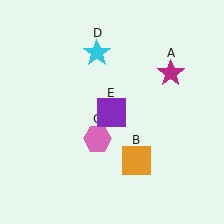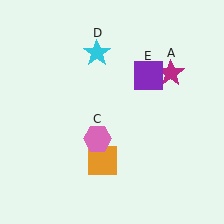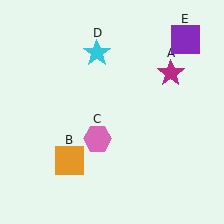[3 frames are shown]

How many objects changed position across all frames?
2 objects changed position: orange square (object B), purple square (object E).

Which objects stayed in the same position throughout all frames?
Magenta star (object A) and pink hexagon (object C) and cyan star (object D) remained stationary.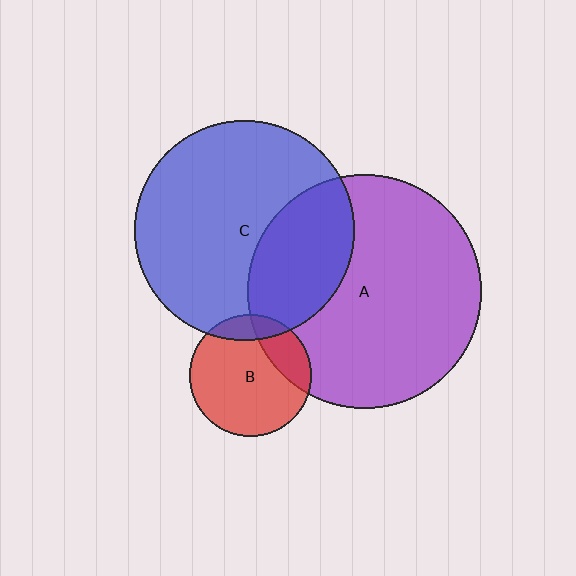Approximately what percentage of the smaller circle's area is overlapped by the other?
Approximately 20%.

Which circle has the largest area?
Circle A (purple).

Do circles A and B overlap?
Yes.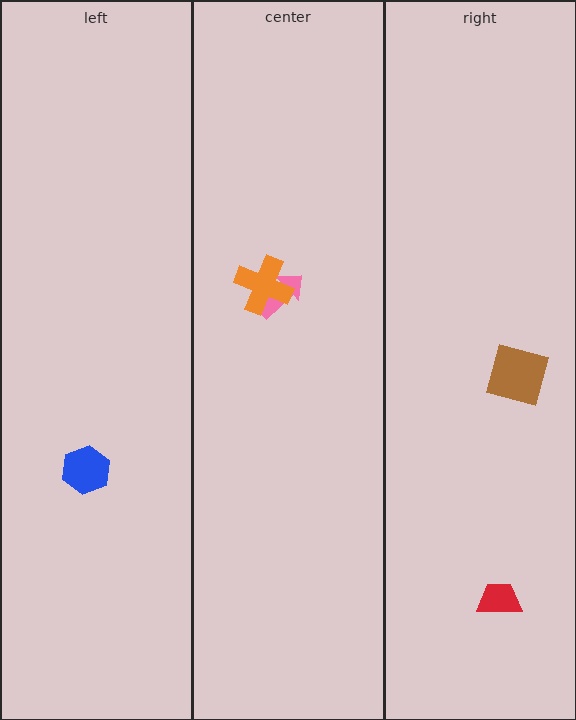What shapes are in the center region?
The pink arrow, the orange cross.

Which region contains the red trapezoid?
The right region.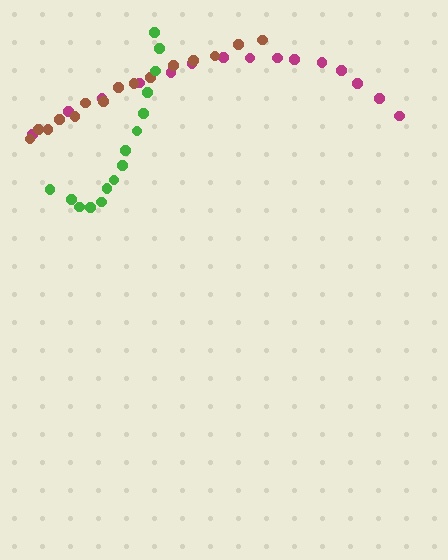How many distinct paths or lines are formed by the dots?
There are 3 distinct paths.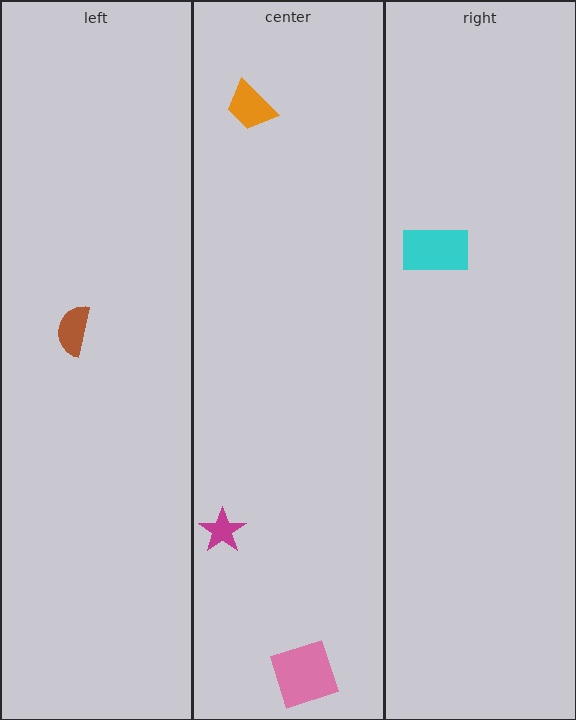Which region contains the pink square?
The center region.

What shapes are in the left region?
The brown semicircle.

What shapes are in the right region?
The cyan rectangle.